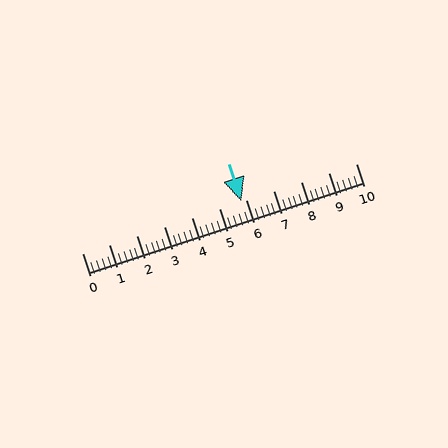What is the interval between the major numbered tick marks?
The major tick marks are spaced 1 units apart.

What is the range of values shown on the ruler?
The ruler shows values from 0 to 10.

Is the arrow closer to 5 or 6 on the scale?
The arrow is closer to 6.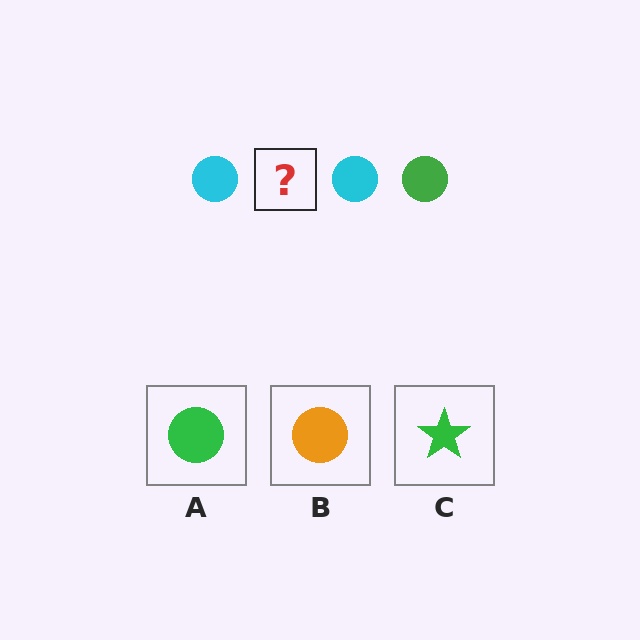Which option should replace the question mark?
Option A.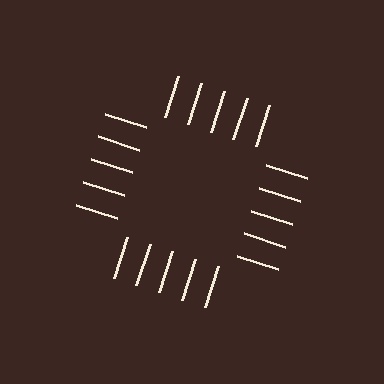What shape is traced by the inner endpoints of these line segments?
An illusory square — the line segments terminate on its edges but no continuous stroke is drawn.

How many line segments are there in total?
20 — 5 along each of the 4 edges.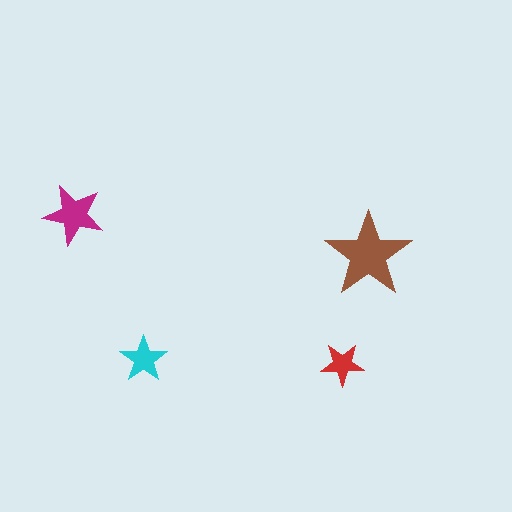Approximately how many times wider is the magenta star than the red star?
About 1.5 times wider.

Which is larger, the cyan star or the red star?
The cyan one.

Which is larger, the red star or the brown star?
The brown one.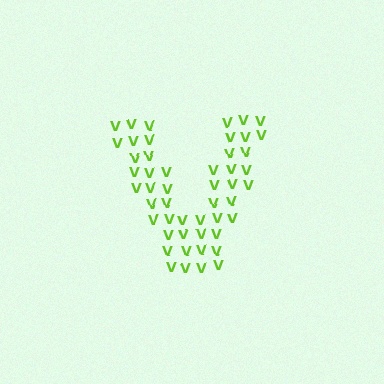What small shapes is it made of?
It is made of small letter V's.